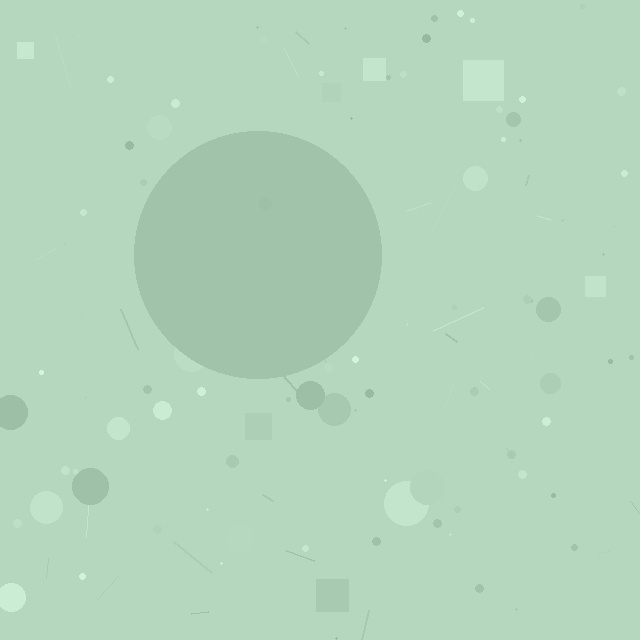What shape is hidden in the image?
A circle is hidden in the image.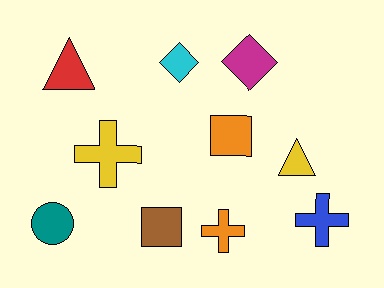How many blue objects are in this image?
There is 1 blue object.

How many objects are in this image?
There are 10 objects.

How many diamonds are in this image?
There are 2 diamonds.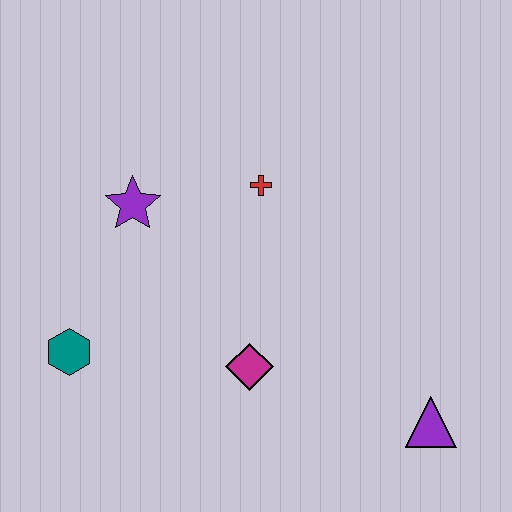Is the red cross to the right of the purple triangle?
No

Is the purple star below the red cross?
Yes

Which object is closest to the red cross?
The purple star is closest to the red cross.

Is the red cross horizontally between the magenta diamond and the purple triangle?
Yes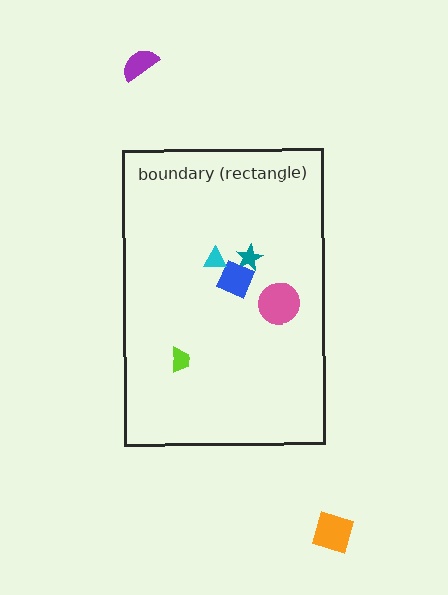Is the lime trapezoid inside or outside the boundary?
Inside.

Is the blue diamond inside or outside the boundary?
Inside.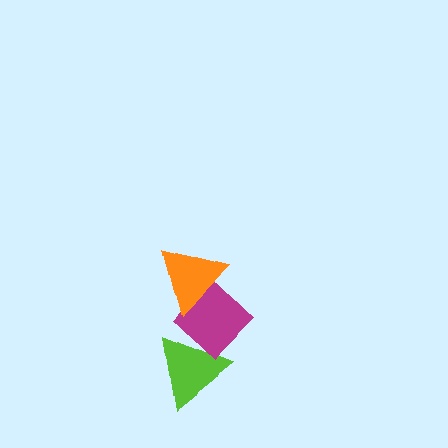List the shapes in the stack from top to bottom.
From top to bottom: the orange triangle, the magenta diamond, the lime triangle.